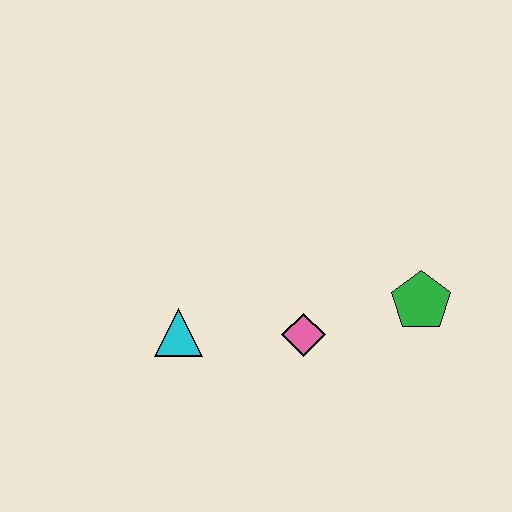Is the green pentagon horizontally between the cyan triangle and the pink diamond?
No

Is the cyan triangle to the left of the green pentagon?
Yes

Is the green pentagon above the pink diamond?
Yes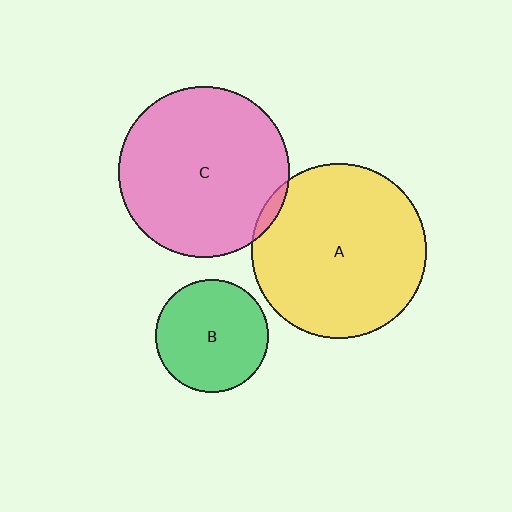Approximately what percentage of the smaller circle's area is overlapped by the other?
Approximately 5%.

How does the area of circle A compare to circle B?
Approximately 2.4 times.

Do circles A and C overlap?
Yes.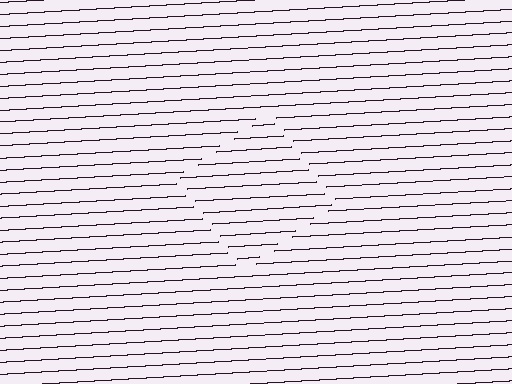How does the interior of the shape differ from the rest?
The interior of the shape contains the same grating, shifted by half a period — the contour is defined by the phase discontinuity where line-ends from the inner and outer gratings abut.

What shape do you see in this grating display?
An illusory square. The interior of the shape contains the same grating, shifted by half a period — the contour is defined by the phase discontinuity where line-ends from the inner and outer gratings abut.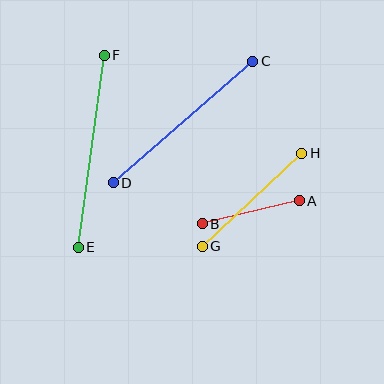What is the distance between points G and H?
The distance is approximately 136 pixels.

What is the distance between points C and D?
The distance is approximately 185 pixels.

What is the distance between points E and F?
The distance is approximately 194 pixels.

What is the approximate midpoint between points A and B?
The midpoint is at approximately (251, 212) pixels.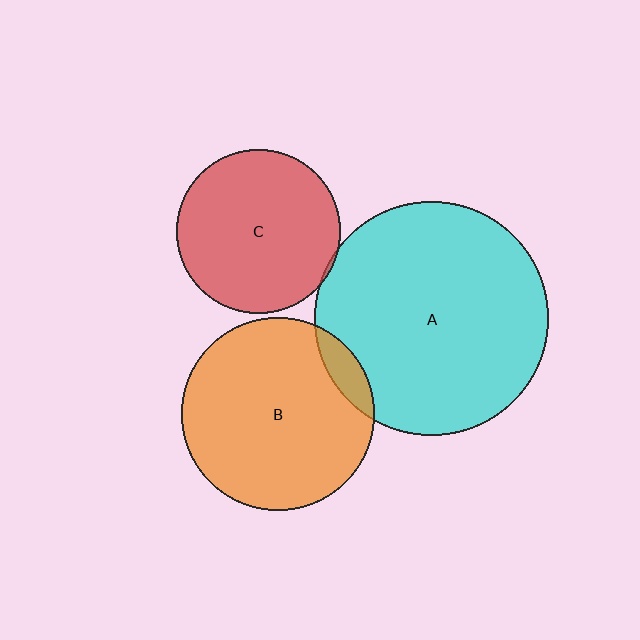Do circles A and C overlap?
Yes.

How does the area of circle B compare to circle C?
Approximately 1.4 times.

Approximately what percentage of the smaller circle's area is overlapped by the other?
Approximately 5%.